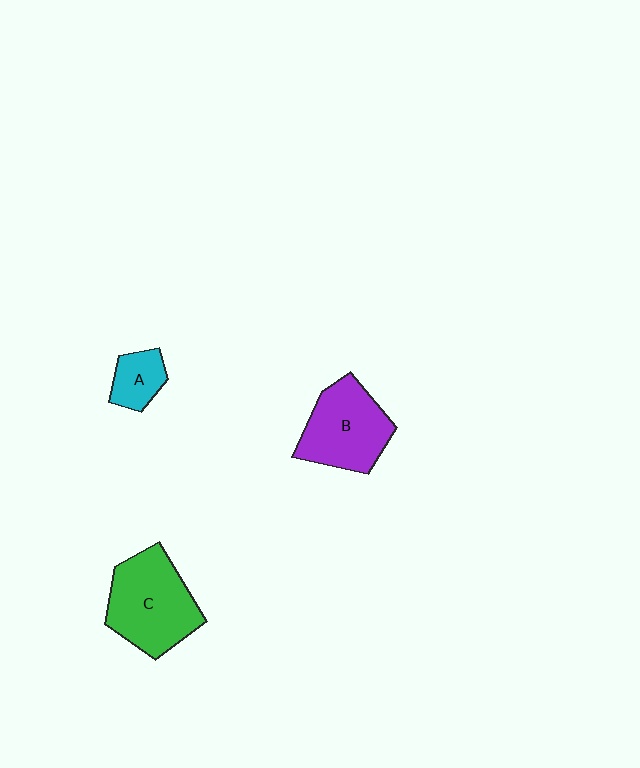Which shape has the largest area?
Shape C (green).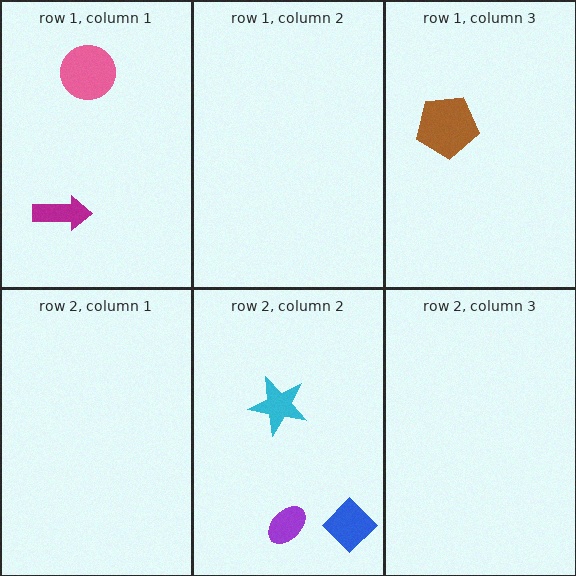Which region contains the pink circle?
The row 1, column 1 region.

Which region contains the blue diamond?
The row 2, column 2 region.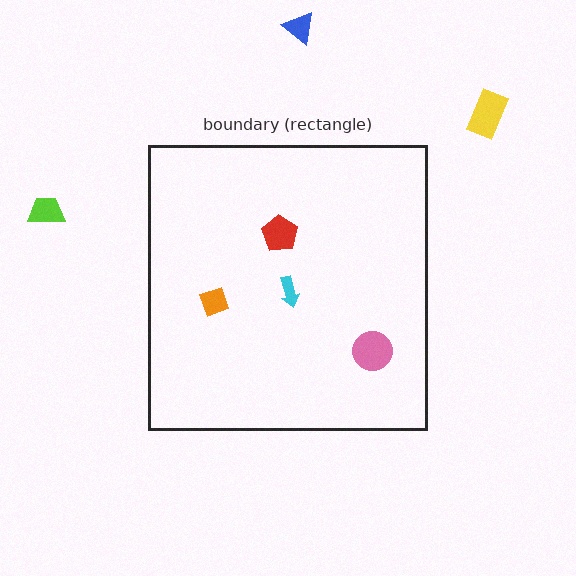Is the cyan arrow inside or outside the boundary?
Inside.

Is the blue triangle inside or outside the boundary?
Outside.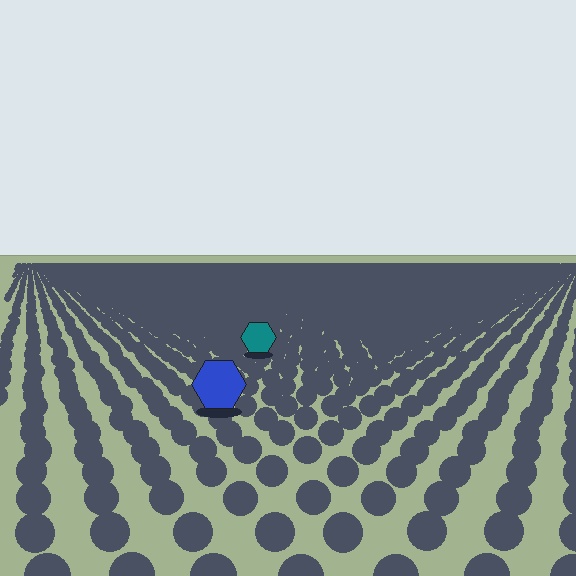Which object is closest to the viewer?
The blue hexagon is closest. The texture marks near it are larger and more spread out.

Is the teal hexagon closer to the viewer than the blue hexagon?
No. The blue hexagon is closer — you can tell from the texture gradient: the ground texture is coarser near it.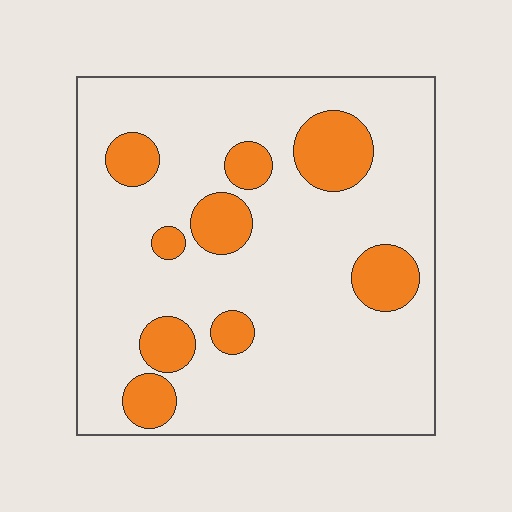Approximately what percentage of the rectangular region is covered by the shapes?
Approximately 20%.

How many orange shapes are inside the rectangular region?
9.